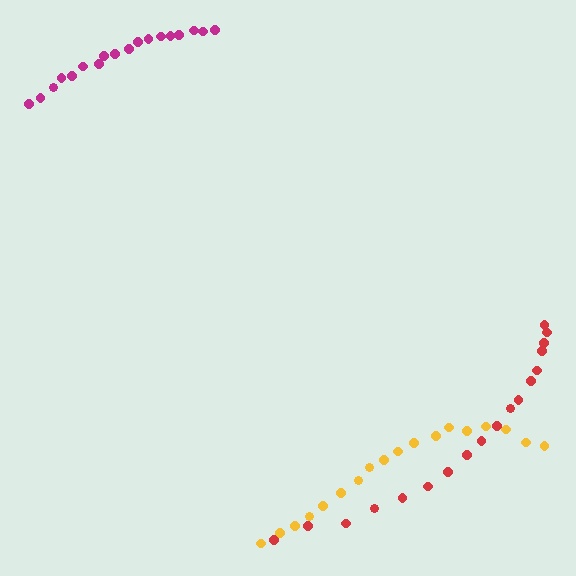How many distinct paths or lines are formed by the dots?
There are 3 distinct paths.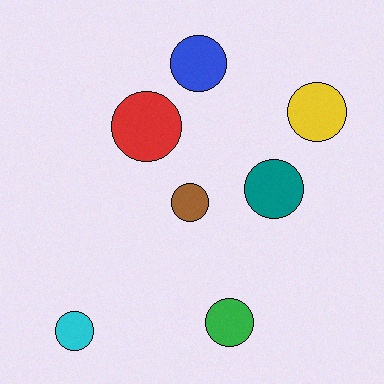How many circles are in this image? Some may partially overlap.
There are 7 circles.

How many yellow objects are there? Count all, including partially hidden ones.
There is 1 yellow object.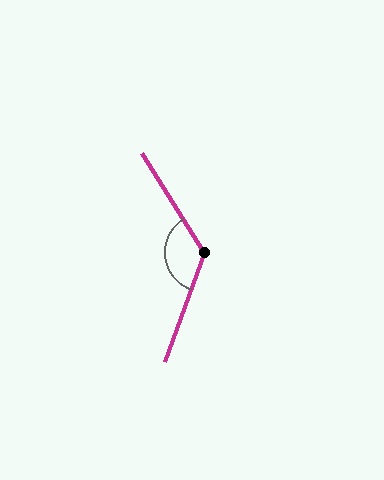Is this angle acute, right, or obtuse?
It is obtuse.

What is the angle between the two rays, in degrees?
Approximately 128 degrees.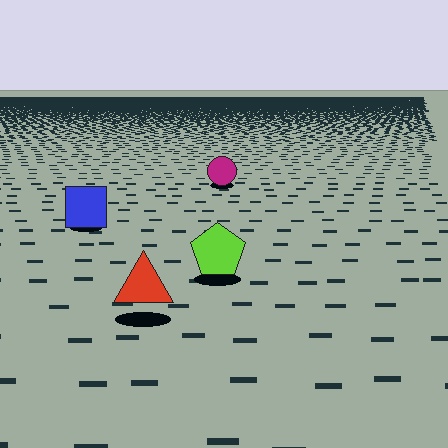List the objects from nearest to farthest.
From nearest to farthest: the red triangle, the lime pentagon, the blue square, the magenta circle.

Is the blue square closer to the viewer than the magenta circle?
Yes. The blue square is closer — you can tell from the texture gradient: the ground texture is coarser near it.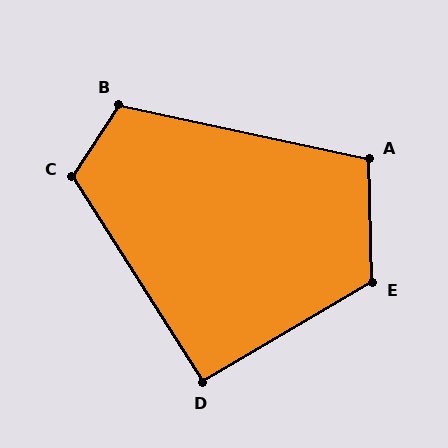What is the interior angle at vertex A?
Approximately 103 degrees (obtuse).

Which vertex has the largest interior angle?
E, at approximately 119 degrees.